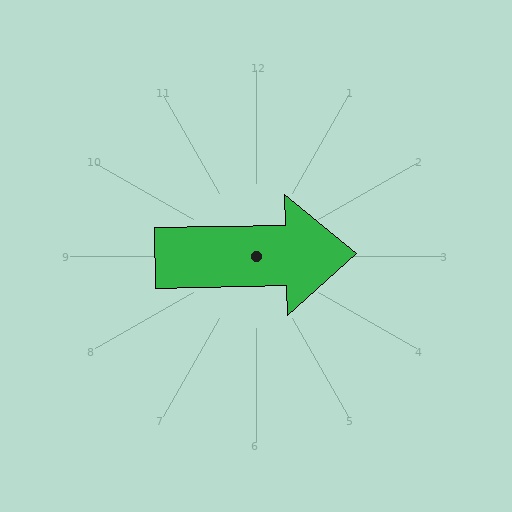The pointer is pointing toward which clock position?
Roughly 3 o'clock.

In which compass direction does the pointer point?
East.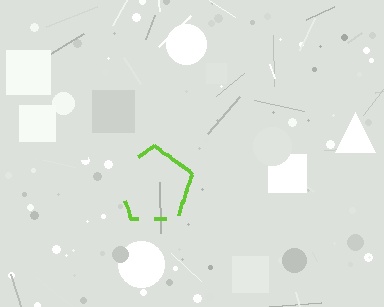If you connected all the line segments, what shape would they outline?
They would outline a pentagon.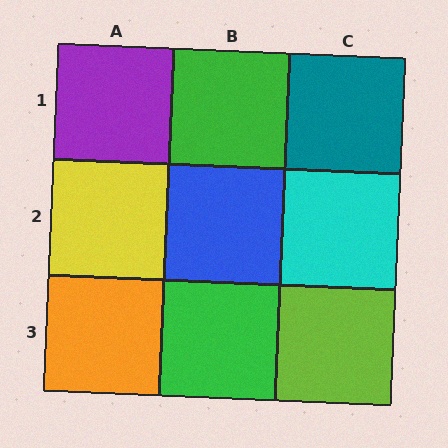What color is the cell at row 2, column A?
Yellow.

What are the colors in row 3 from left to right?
Orange, green, lime.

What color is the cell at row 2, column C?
Cyan.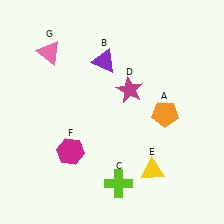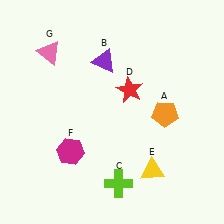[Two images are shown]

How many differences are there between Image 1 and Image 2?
There is 1 difference between the two images.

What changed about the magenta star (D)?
In Image 1, D is magenta. In Image 2, it changed to red.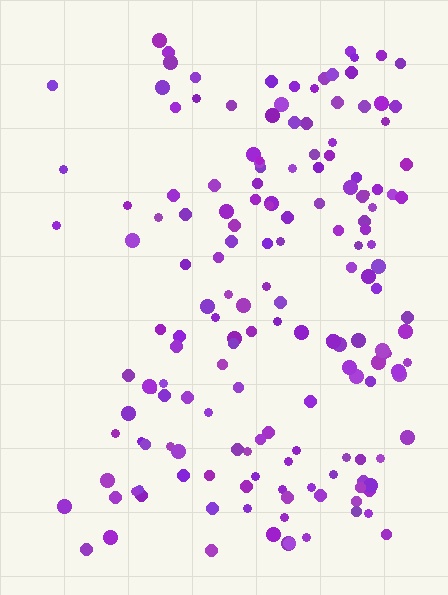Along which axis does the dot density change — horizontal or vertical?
Horizontal.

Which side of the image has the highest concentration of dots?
The right.